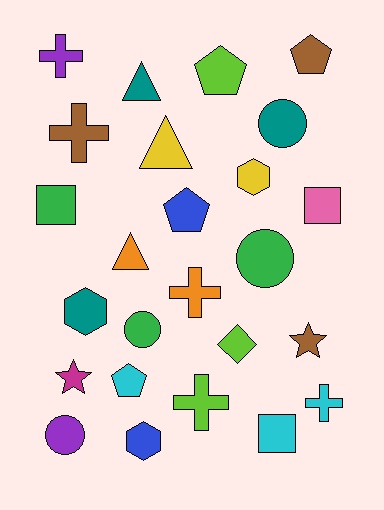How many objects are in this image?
There are 25 objects.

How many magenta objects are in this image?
There is 1 magenta object.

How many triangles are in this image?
There are 3 triangles.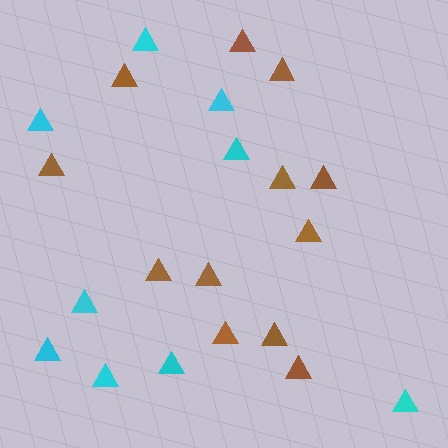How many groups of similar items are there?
There are 2 groups: one group of brown triangles (12) and one group of cyan triangles (9).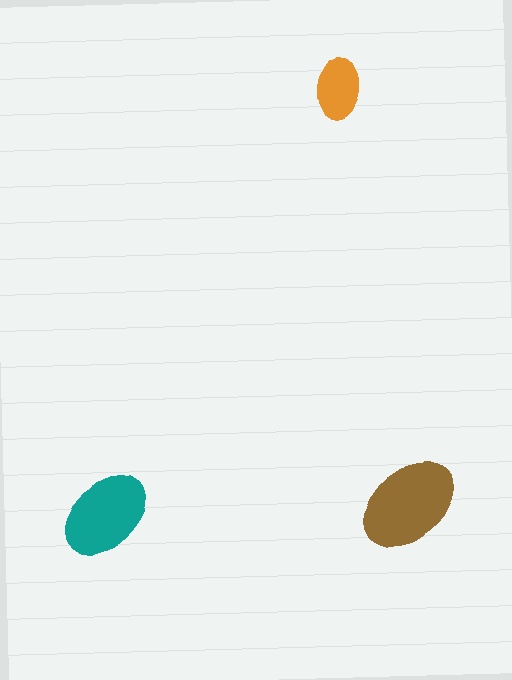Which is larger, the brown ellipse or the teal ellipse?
The brown one.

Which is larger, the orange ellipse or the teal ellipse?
The teal one.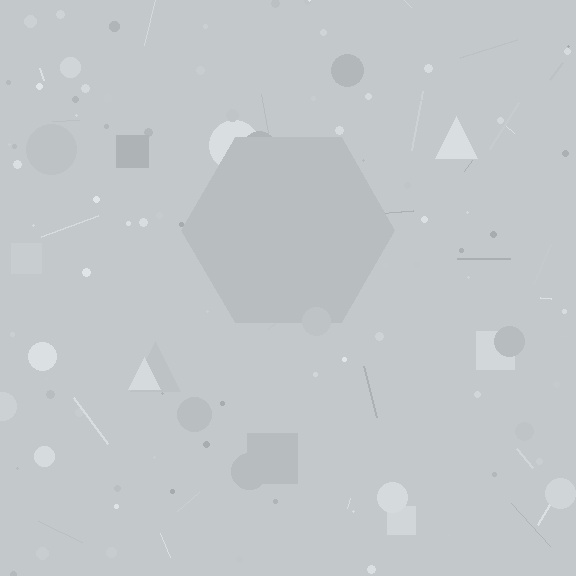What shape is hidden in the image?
A hexagon is hidden in the image.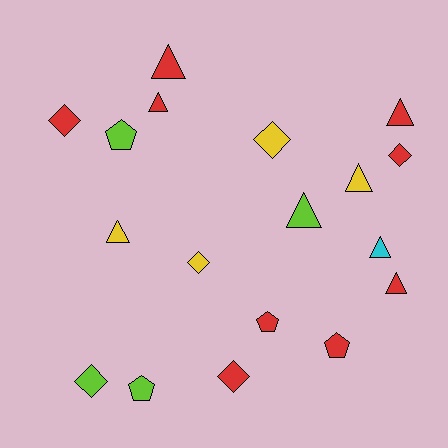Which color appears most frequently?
Red, with 9 objects.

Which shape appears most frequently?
Triangle, with 8 objects.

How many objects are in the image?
There are 18 objects.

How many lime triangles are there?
There is 1 lime triangle.